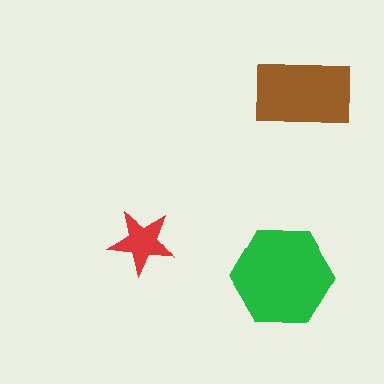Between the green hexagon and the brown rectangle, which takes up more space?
The green hexagon.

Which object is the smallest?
The red star.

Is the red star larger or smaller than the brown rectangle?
Smaller.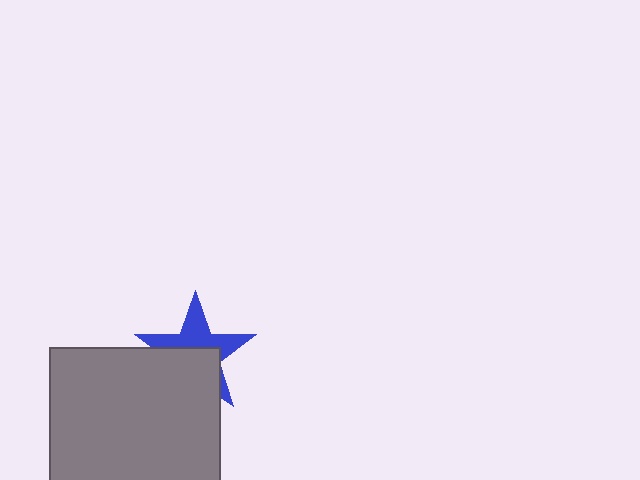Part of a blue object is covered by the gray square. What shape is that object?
It is a star.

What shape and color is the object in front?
The object in front is a gray square.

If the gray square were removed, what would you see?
You would see the complete blue star.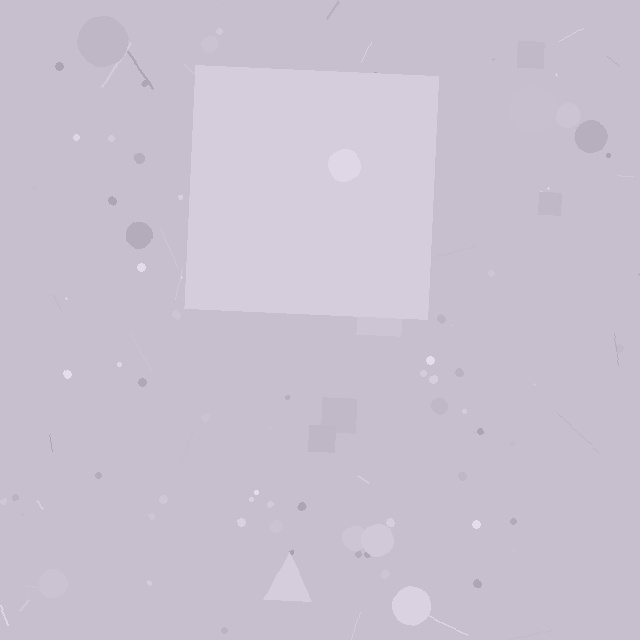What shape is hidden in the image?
A square is hidden in the image.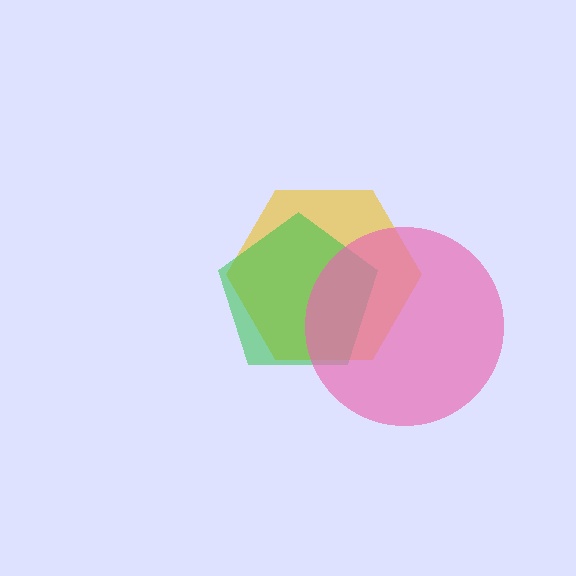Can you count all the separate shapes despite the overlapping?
Yes, there are 3 separate shapes.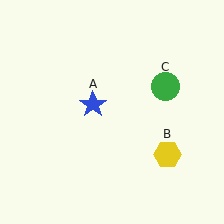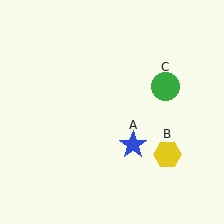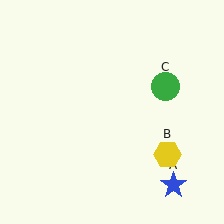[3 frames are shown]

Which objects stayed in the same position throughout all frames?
Yellow hexagon (object B) and green circle (object C) remained stationary.